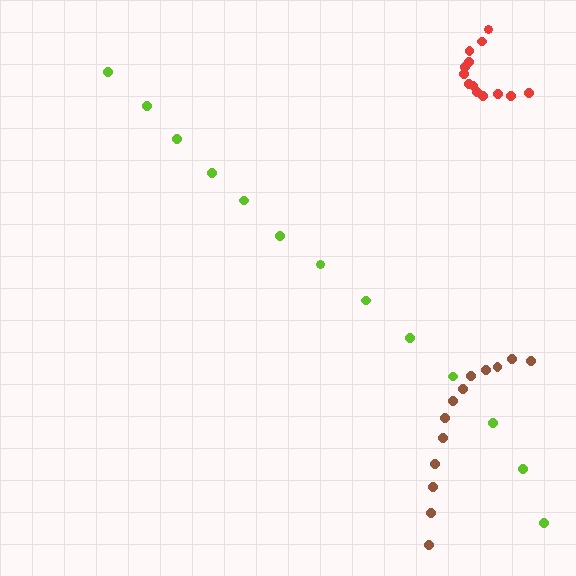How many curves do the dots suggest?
There are 3 distinct paths.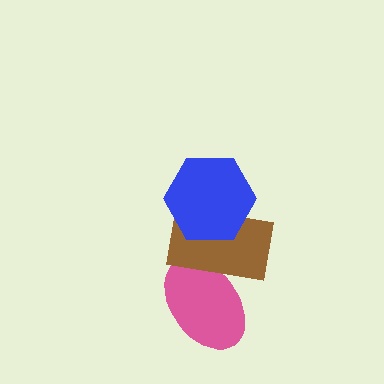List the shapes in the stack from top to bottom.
From top to bottom: the blue hexagon, the brown rectangle, the pink ellipse.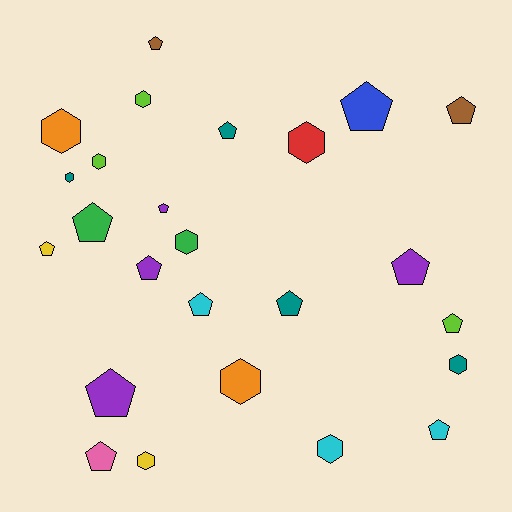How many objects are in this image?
There are 25 objects.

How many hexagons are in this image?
There are 10 hexagons.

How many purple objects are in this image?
There are 4 purple objects.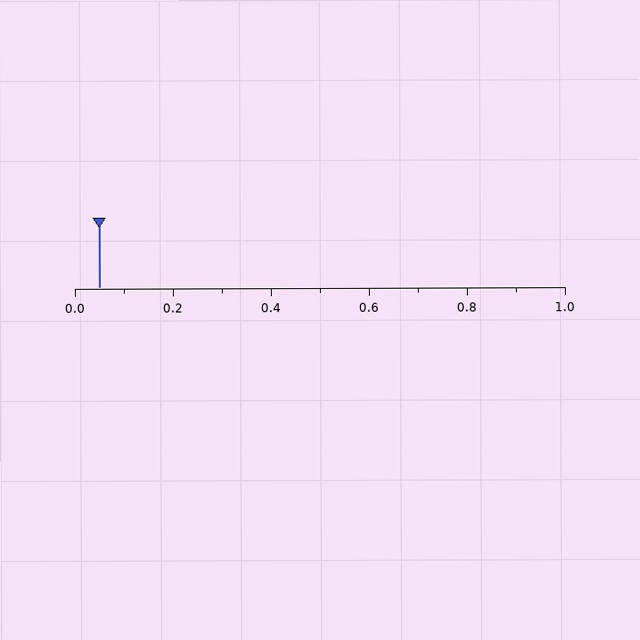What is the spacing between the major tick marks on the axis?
The major ticks are spaced 0.2 apart.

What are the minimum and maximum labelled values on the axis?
The axis runs from 0.0 to 1.0.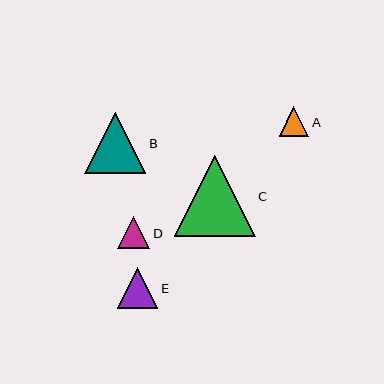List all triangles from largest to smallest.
From largest to smallest: C, B, E, D, A.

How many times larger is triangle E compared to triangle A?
Triangle E is approximately 1.4 times the size of triangle A.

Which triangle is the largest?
Triangle C is the largest with a size of approximately 81 pixels.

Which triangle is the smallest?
Triangle A is the smallest with a size of approximately 30 pixels.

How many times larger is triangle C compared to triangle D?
Triangle C is approximately 2.5 times the size of triangle D.